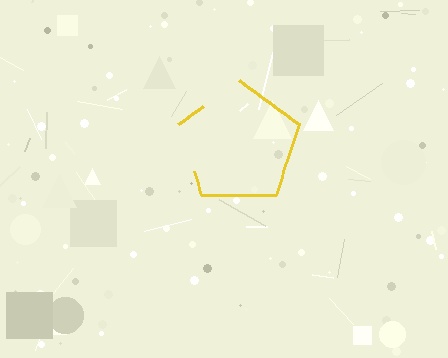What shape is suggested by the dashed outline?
The dashed outline suggests a pentagon.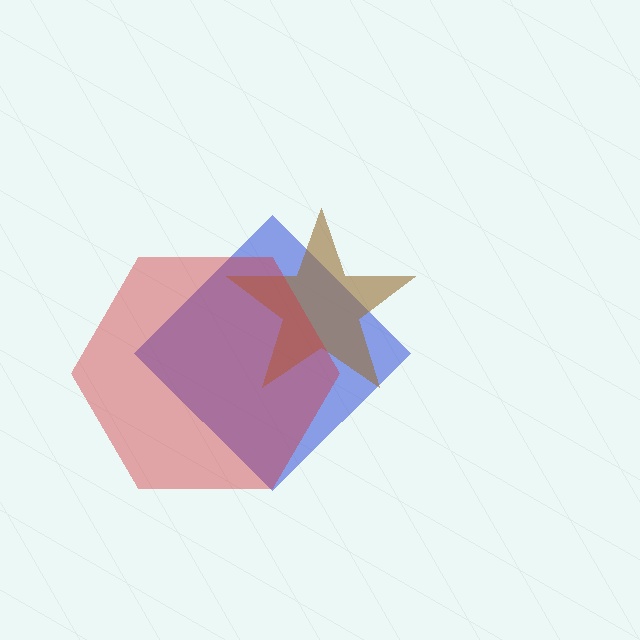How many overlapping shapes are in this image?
There are 3 overlapping shapes in the image.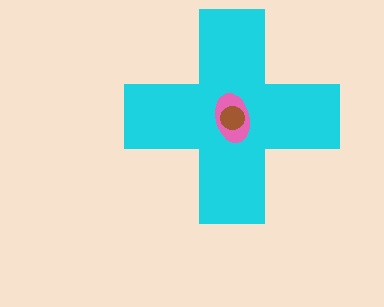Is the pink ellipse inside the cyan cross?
Yes.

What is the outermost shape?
The cyan cross.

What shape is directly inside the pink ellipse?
The brown circle.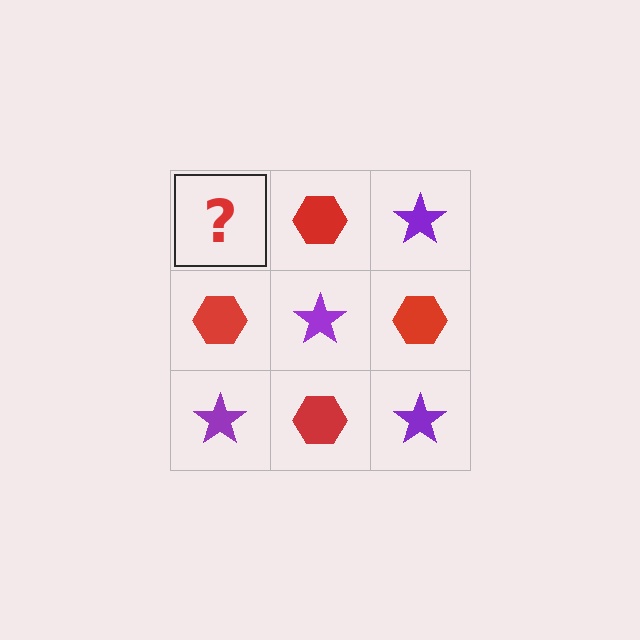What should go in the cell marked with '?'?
The missing cell should contain a purple star.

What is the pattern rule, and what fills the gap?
The rule is that it alternates purple star and red hexagon in a checkerboard pattern. The gap should be filled with a purple star.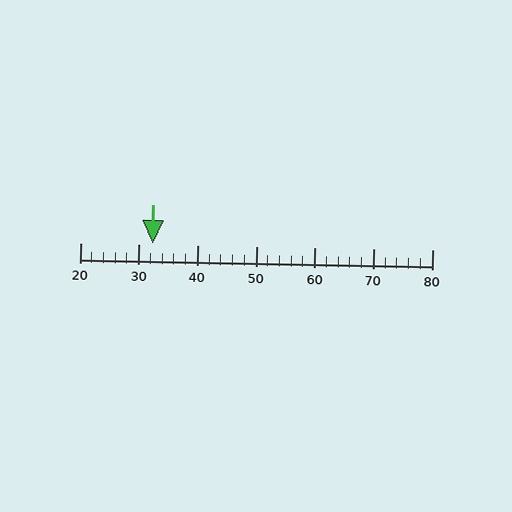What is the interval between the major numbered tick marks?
The major tick marks are spaced 10 units apart.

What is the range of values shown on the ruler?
The ruler shows values from 20 to 80.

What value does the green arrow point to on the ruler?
The green arrow points to approximately 32.